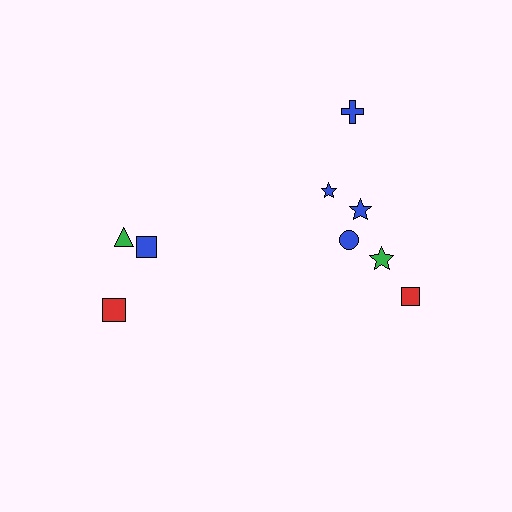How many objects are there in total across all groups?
There are 9 objects.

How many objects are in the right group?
There are 6 objects.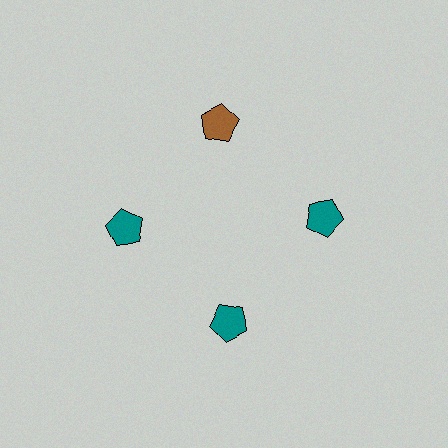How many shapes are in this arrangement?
There are 4 shapes arranged in a ring pattern.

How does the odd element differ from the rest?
It has a different color: brown instead of teal.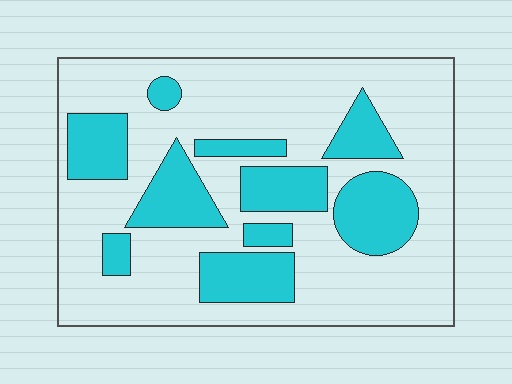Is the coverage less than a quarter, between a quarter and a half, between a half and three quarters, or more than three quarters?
Between a quarter and a half.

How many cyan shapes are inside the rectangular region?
10.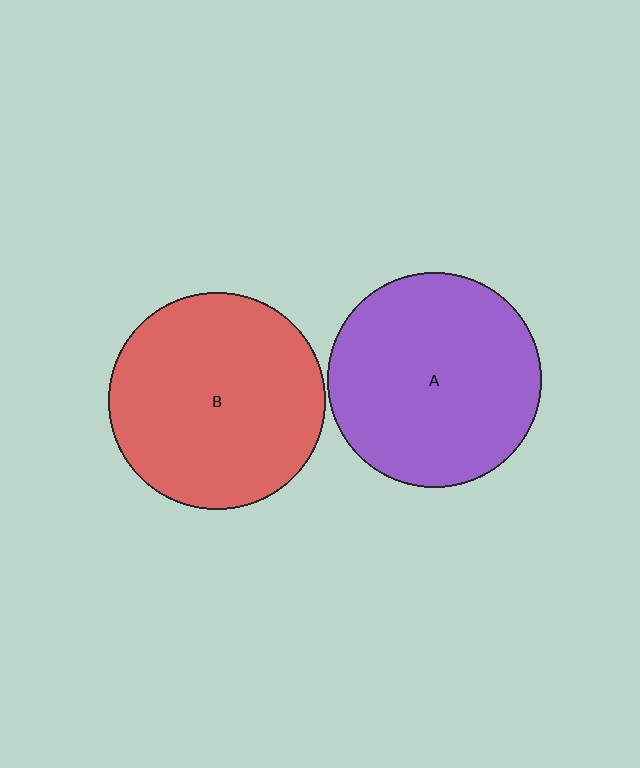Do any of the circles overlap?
No, none of the circles overlap.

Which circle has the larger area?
Circle B (red).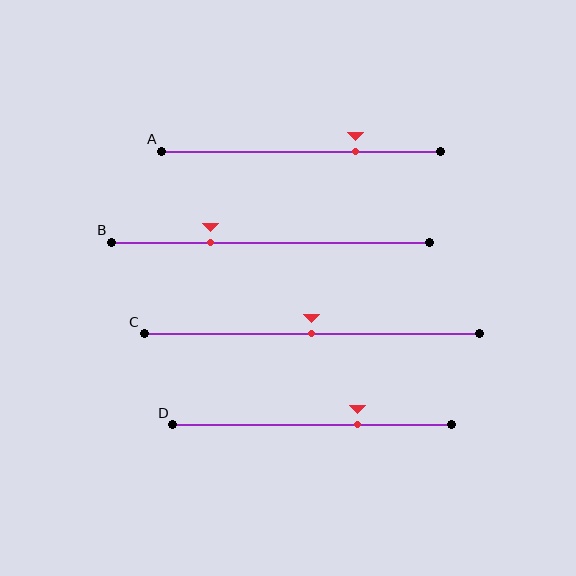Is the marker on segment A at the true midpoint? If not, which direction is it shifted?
No, the marker on segment A is shifted to the right by about 20% of the segment length.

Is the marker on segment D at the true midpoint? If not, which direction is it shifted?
No, the marker on segment D is shifted to the right by about 16% of the segment length.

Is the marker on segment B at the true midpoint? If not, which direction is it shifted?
No, the marker on segment B is shifted to the left by about 19% of the segment length.